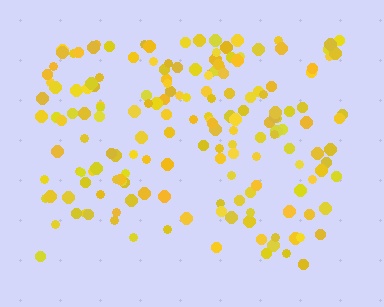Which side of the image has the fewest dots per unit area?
The bottom.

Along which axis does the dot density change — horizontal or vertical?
Vertical.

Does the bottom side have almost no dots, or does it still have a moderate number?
Still a moderate number, just noticeably fewer than the top.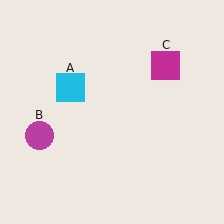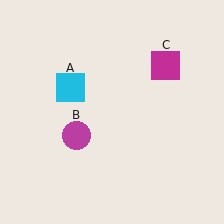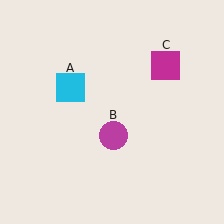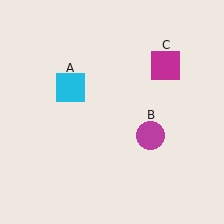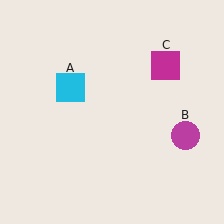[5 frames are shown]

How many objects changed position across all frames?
1 object changed position: magenta circle (object B).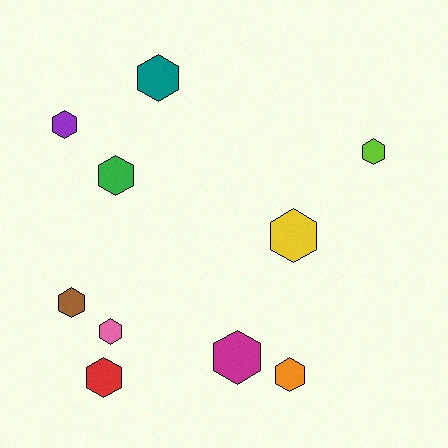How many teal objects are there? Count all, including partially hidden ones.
There is 1 teal object.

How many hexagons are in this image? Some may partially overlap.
There are 10 hexagons.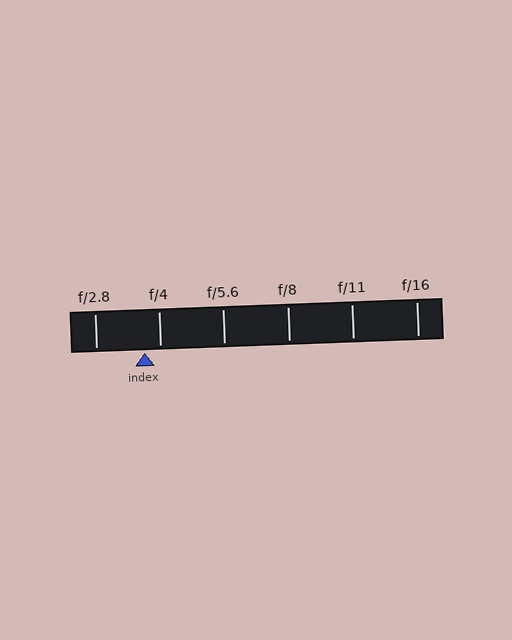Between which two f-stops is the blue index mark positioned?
The index mark is between f/2.8 and f/4.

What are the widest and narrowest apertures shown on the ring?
The widest aperture shown is f/2.8 and the narrowest is f/16.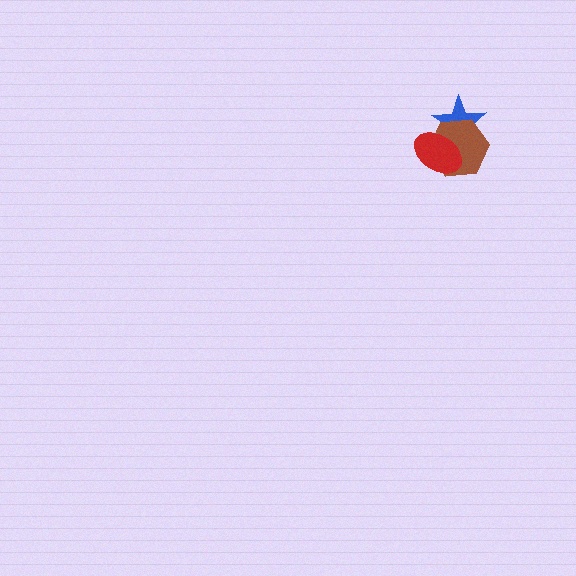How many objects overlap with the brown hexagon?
2 objects overlap with the brown hexagon.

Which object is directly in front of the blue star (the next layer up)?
The brown hexagon is directly in front of the blue star.